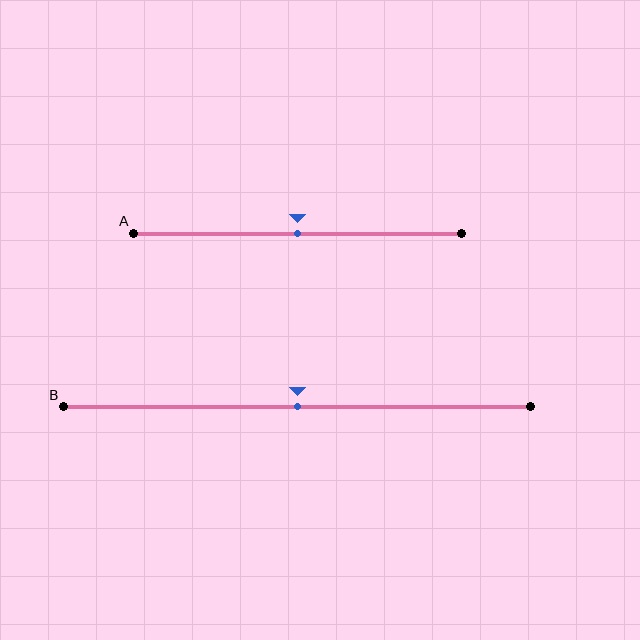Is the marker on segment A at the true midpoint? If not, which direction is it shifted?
Yes, the marker on segment A is at the true midpoint.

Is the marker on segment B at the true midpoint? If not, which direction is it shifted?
Yes, the marker on segment B is at the true midpoint.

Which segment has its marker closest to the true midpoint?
Segment A has its marker closest to the true midpoint.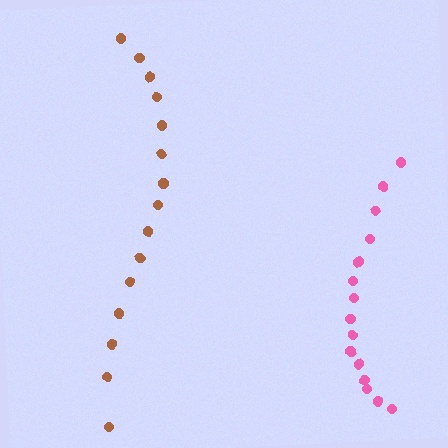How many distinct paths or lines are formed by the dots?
There are 2 distinct paths.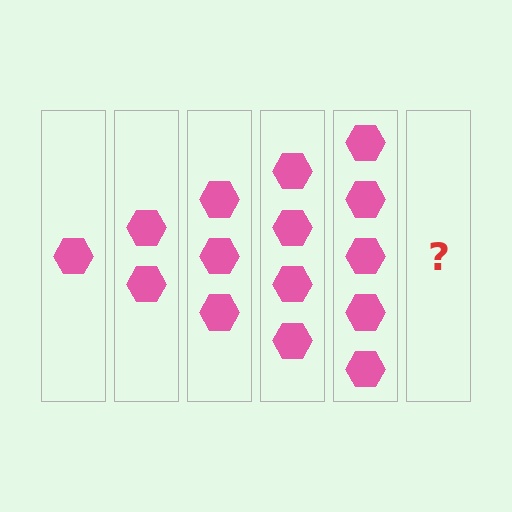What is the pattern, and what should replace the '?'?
The pattern is that each step adds one more hexagon. The '?' should be 6 hexagons.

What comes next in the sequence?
The next element should be 6 hexagons.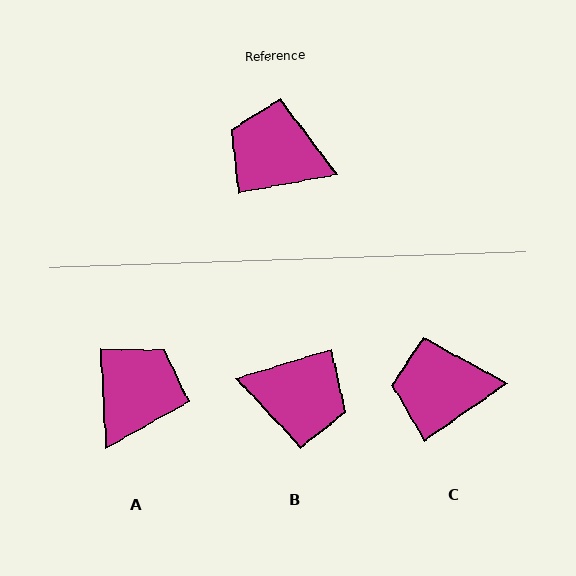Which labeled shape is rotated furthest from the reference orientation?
B, about 174 degrees away.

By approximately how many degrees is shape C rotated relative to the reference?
Approximately 24 degrees counter-clockwise.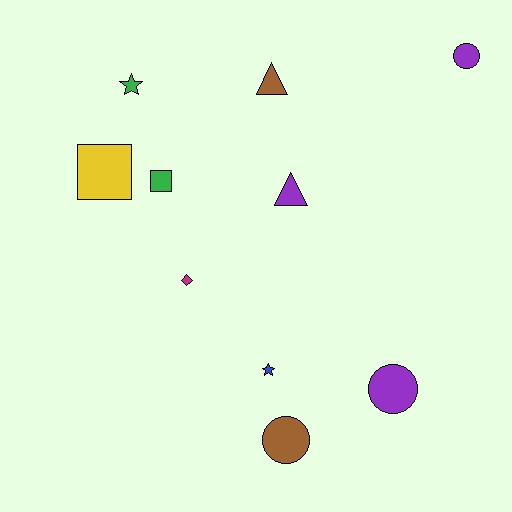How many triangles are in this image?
There are 2 triangles.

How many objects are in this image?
There are 10 objects.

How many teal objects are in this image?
There are no teal objects.